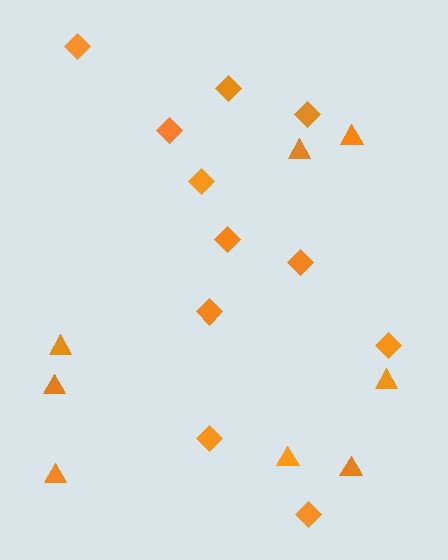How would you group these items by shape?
There are 2 groups: one group of triangles (8) and one group of diamonds (11).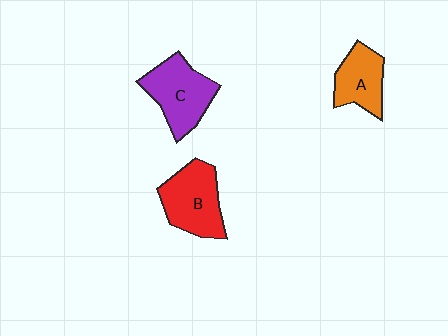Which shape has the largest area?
Shape B (red).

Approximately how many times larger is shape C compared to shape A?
Approximately 1.4 times.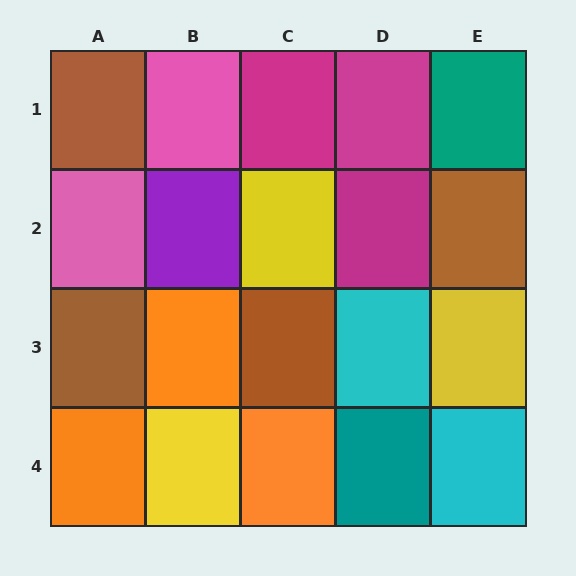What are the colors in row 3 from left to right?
Brown, orange, brown, cyan, yellow.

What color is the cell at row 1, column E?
Teal.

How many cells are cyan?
2 cells are cyan.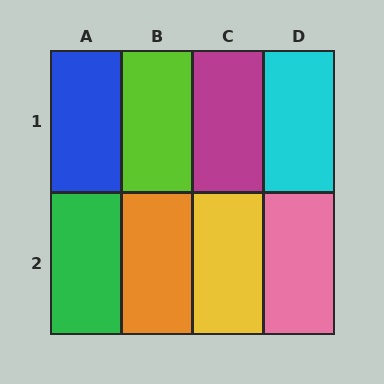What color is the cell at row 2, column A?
Green.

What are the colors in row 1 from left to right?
Blue, lime, magenta, cyan.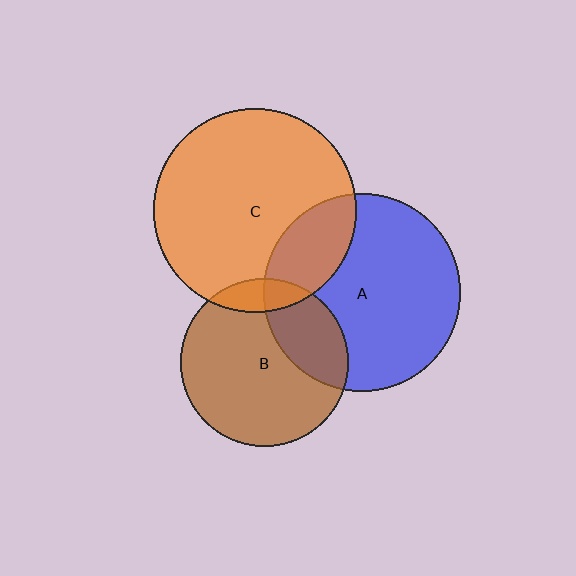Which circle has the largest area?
Circle C (orange).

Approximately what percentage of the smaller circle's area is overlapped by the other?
Approximately 20%.